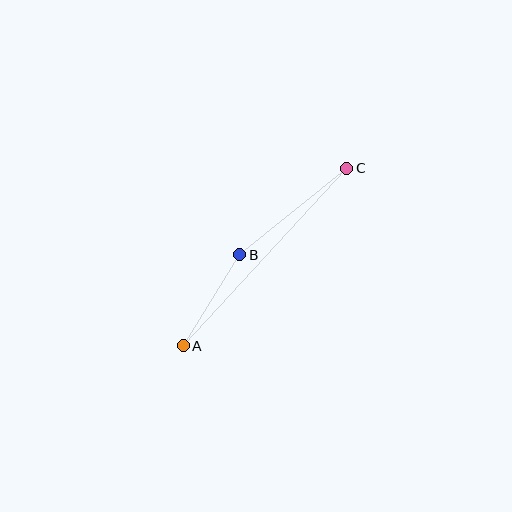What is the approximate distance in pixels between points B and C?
The distance between B and C is approximately 138 pixels.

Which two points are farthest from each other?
Points A and C are farthest from each other.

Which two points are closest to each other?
Points A and B are closest to each other.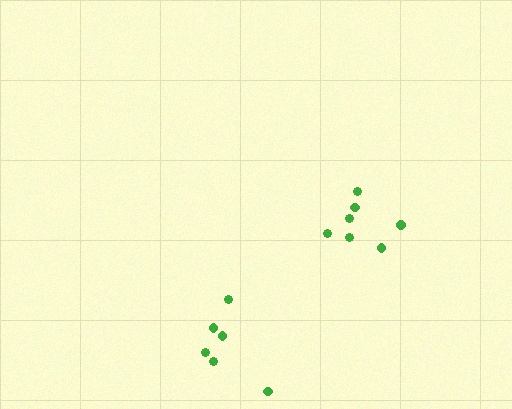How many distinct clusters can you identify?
There are 2 distinct clusters.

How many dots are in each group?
Group 1: 6 dots, Group 2: 7 dots (13 total).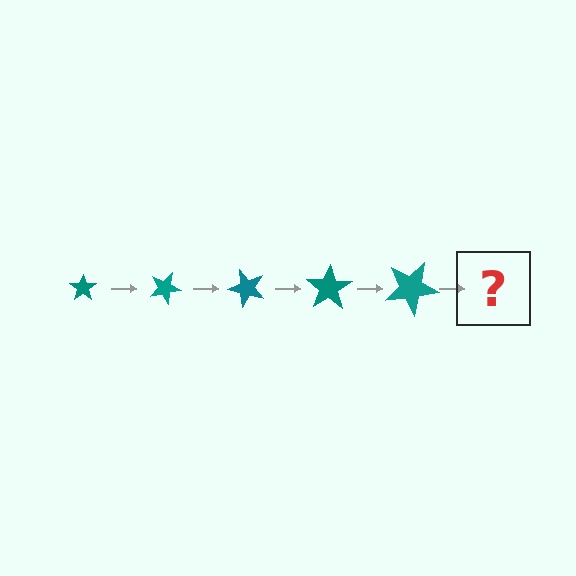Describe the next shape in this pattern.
It should be a star, larger than the previous one and rotated 125 degrees from the start.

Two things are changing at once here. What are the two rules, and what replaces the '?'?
The two rules are that the star grows larger each step and it rotates 25 degrees each step. The '?' should be a star, larger than the previous one and rotated 125 degrees from the start.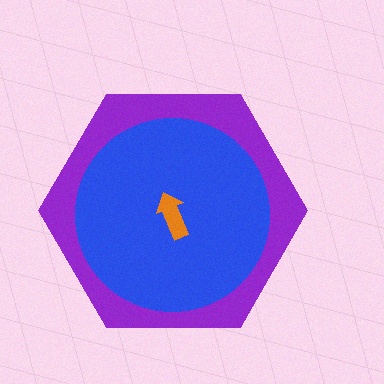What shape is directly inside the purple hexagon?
The blue circle.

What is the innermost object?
The orange arrow.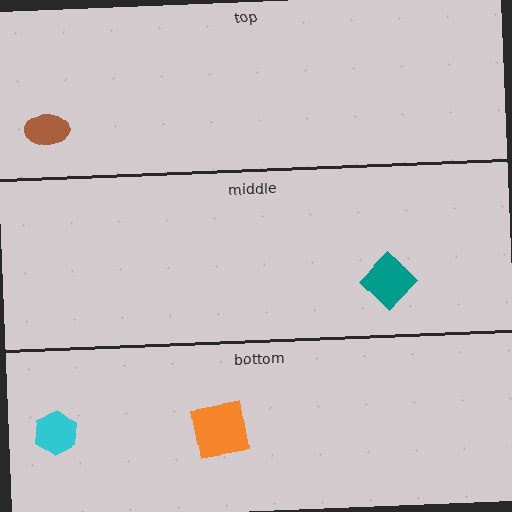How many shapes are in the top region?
1.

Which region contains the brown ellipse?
The top region.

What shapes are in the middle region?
The teal diamond.